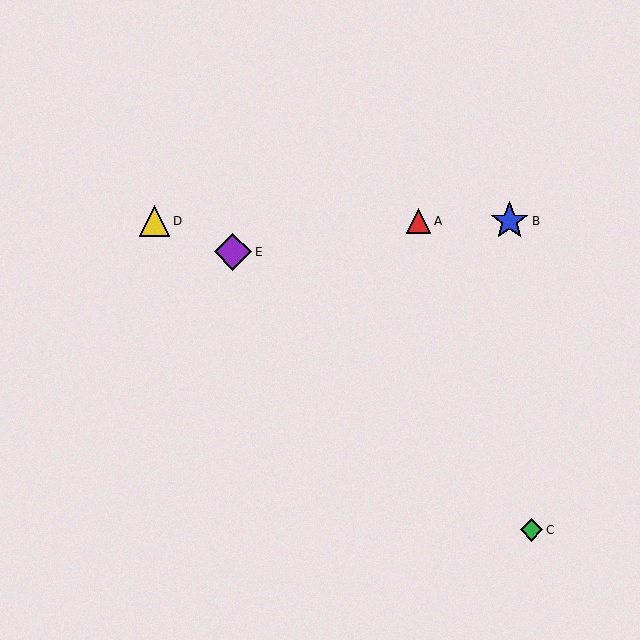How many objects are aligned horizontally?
3 objects (A, B, D) are aligned horizontally.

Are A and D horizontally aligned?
Yes, both are at y≈221.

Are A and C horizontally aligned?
No, A is at y≈221 and C is at y≈530.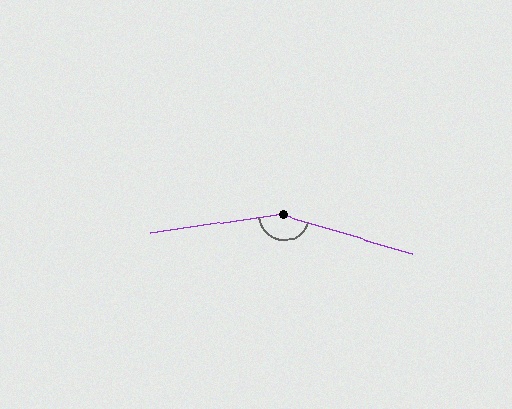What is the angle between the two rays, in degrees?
Approximately 155 degrees.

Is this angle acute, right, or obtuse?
It is obtuse.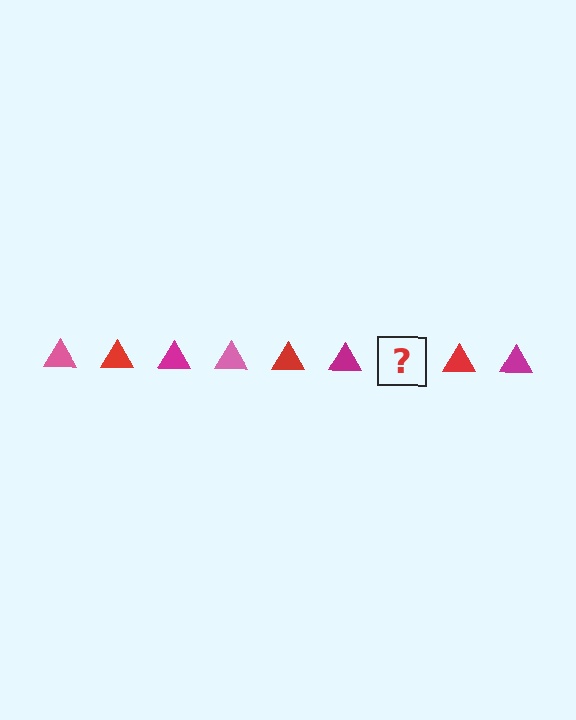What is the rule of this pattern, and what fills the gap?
The rule is that the pattern cycles through pink, red, magenta triangles. The gap should be filled with a pink triangle.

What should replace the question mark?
The question mark should be replaced with a pink triangle.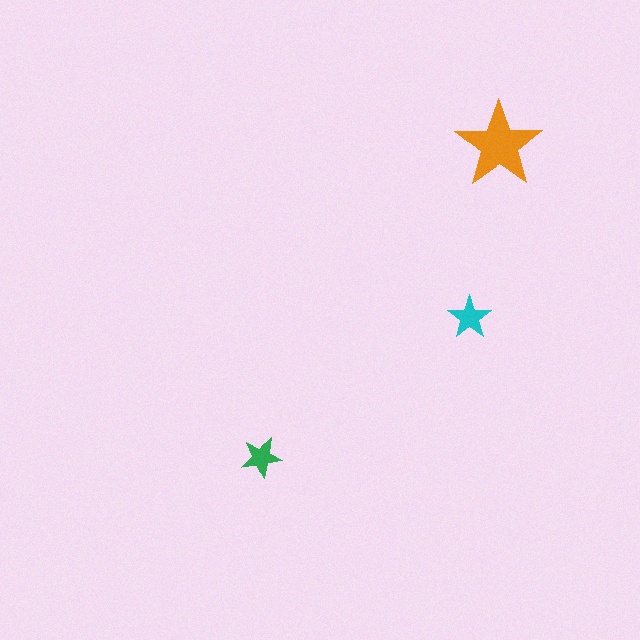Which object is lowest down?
The green star is bottommost.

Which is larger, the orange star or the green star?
The orange one.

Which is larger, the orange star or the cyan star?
The orange one.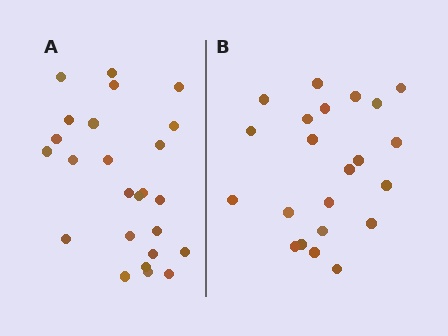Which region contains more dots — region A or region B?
Region A (the left region) has more dots.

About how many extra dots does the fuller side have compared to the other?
Region A has just a few more — roughly 2 or 3 more dots than region B.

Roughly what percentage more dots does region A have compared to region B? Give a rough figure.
About 15% more.